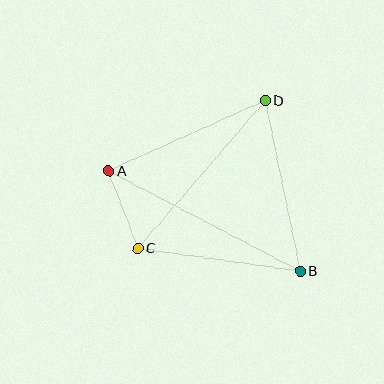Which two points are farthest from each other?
Points A and B are farthest from each other.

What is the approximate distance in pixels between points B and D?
The distance between B and D is approximately 174 pixels.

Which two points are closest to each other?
Points A and C are closest to each other.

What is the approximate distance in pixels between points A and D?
The distance between A and D is approximately 172 pixels.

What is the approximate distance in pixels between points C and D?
The distance between C and D is approximately 195 pixels.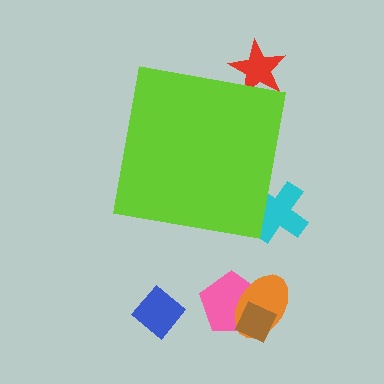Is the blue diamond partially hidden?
No, the blue diamond is fully visible.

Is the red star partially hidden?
Yes, the red star is partially hidden behind the lime square.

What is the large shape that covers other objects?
A lime square.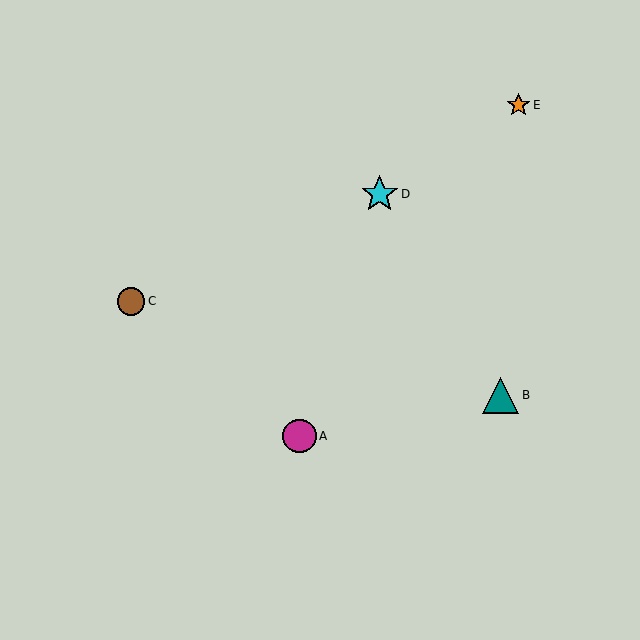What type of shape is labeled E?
Shape E is an orange star.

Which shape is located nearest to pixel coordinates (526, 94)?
The orange star (labeled E) at (519, 105) is nearest to that location.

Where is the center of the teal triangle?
The center of the teal triangle is at (501, 395).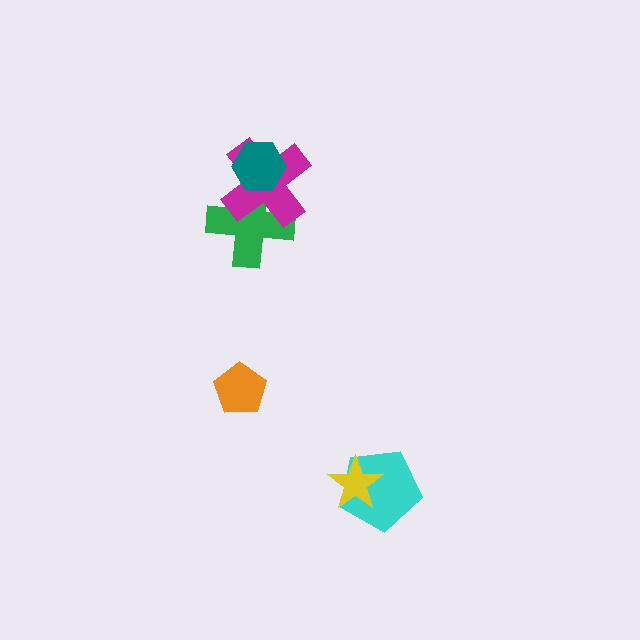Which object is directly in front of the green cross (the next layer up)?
The magenta cross is directly in front of the green cross.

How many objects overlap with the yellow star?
1 object overlaps with the yellow star.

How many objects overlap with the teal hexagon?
2 objects overlap with the teal hexagon.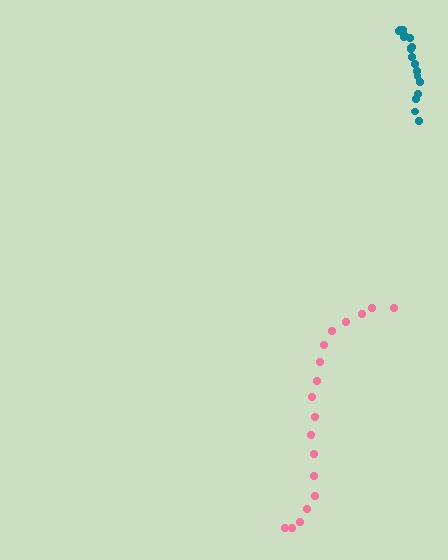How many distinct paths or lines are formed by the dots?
There are 2 distinct paths.